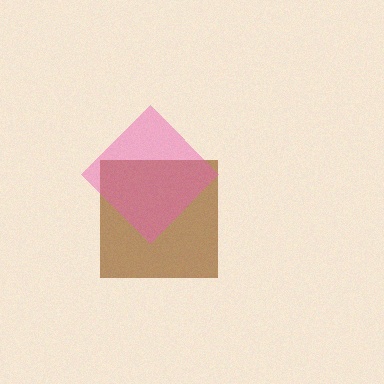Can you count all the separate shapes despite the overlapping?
Yes, there are 2 separate shapes.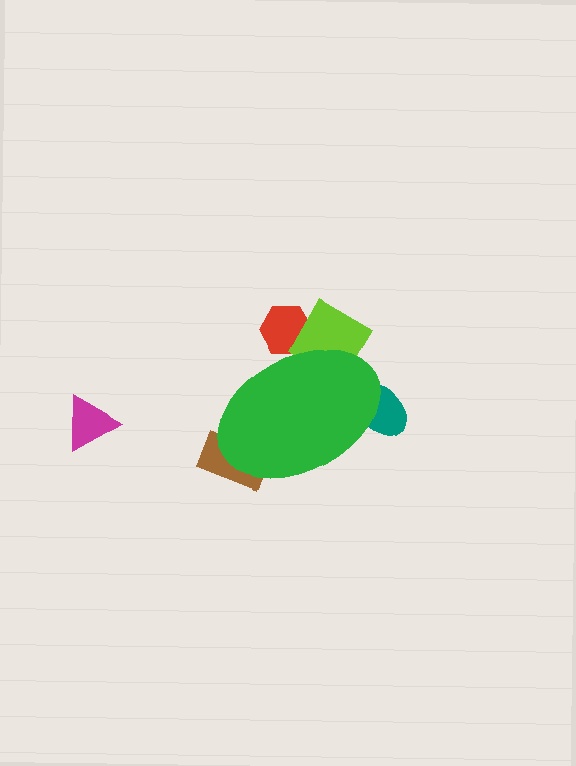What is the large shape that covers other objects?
A green ellipse.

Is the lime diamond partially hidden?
Yes, the lime diamond is partially hidden behind the green ellipse.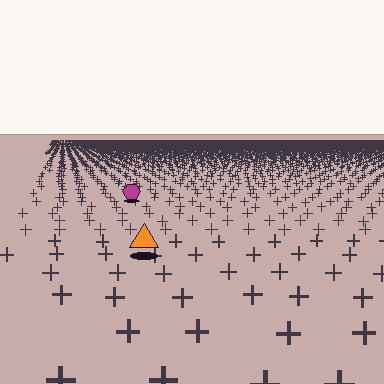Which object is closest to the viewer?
The orange triangle is closest. The texture marks near it are larger and more spread out.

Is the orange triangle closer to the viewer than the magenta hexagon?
Yes. The orange triangle is closer — you can tell from the texture gradient: the ground texture is coarser near it.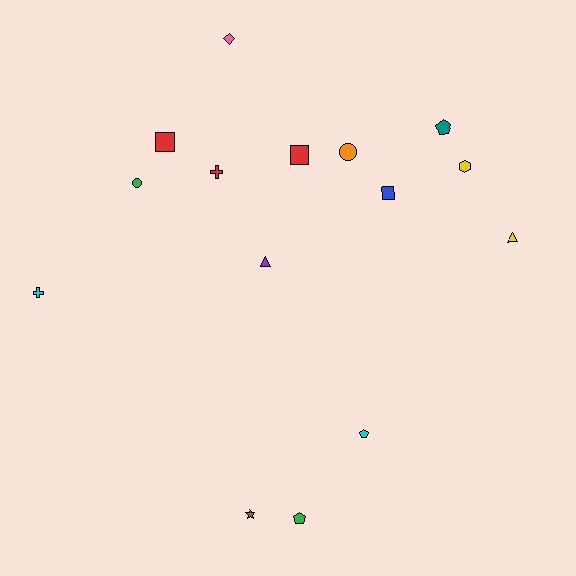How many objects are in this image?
There are 15 objects.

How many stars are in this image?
There is 1 star.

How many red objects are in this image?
There are 3 red objects.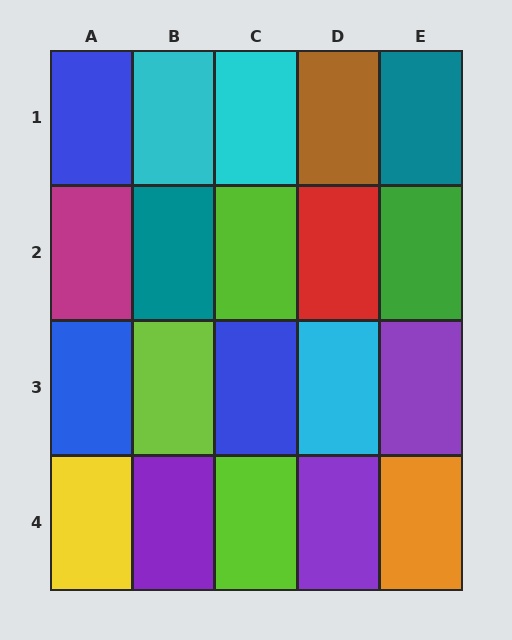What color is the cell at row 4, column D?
Purple.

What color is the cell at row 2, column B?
Teal.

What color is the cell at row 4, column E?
Orange.